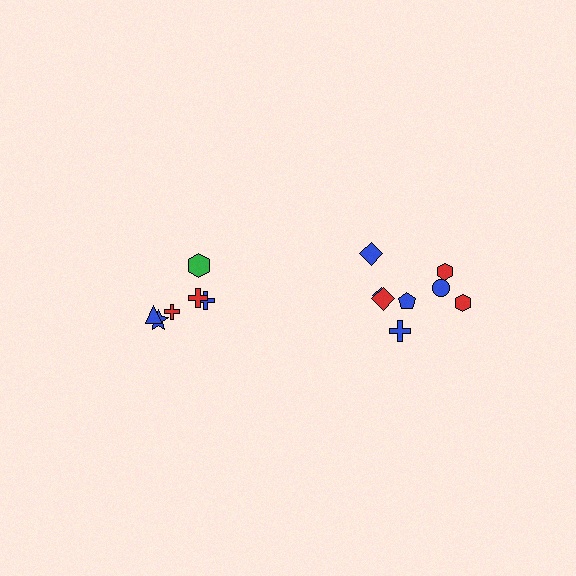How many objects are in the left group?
There are 6 objects.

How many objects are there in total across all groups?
There are 14 objects.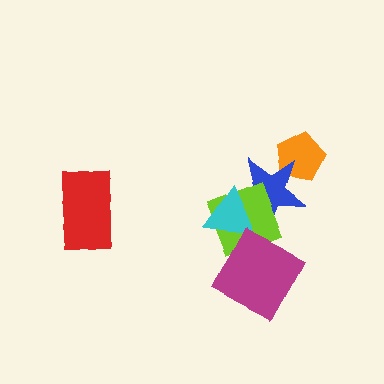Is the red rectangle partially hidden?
No, no other shape covers it.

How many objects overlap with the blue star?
3 objects overlap with the blue star.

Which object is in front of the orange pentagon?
The blue star is in front of the orange pentagon.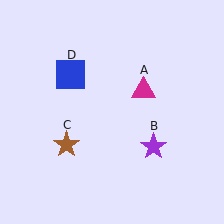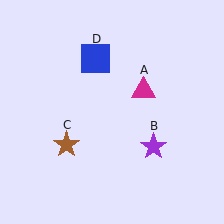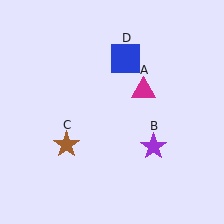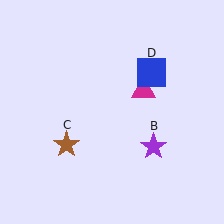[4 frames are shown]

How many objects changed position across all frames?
1 object changed position: blue square (object D).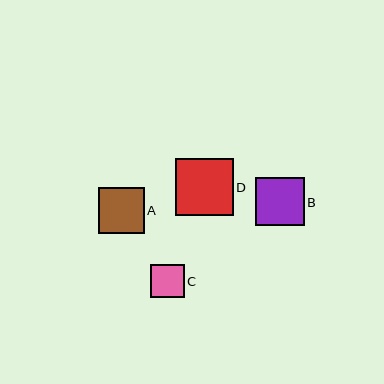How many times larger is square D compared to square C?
Square D is approximately 1.7 times the size of square C.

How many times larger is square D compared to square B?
Square D is approximately 1.2 times the size of square B.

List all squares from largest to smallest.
From largest to smallest: D, B, A, C.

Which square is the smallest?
Square C is the smallest with a size of approximately 34 pixels.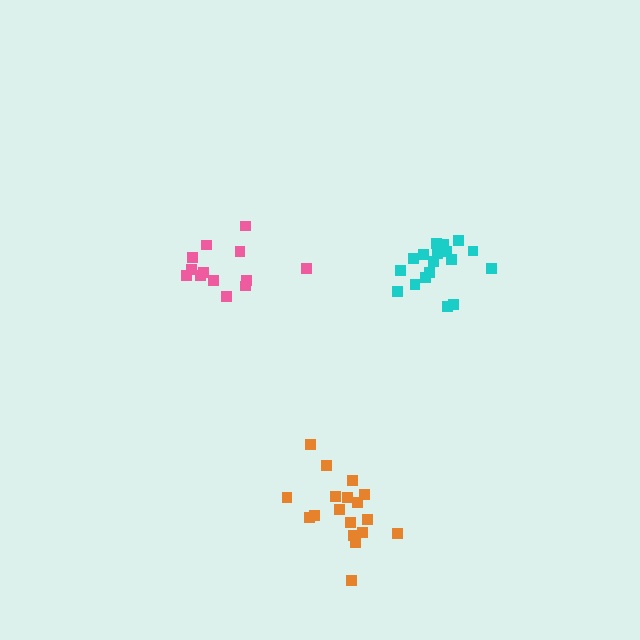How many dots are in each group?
Group 1: 18 dots, Group 2: 18 dots, Group 3: 13 dots (49 total).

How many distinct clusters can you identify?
There are 3 distinct clusters.